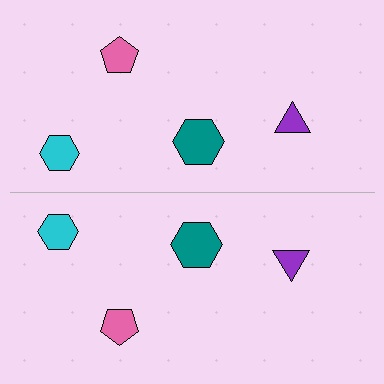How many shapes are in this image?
There are 8 shapes in this image.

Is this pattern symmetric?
Yes, this pattern has bilateral (reflection) symmetry.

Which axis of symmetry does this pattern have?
The pattern has a horizontal axis of symmetry running through the center of the image.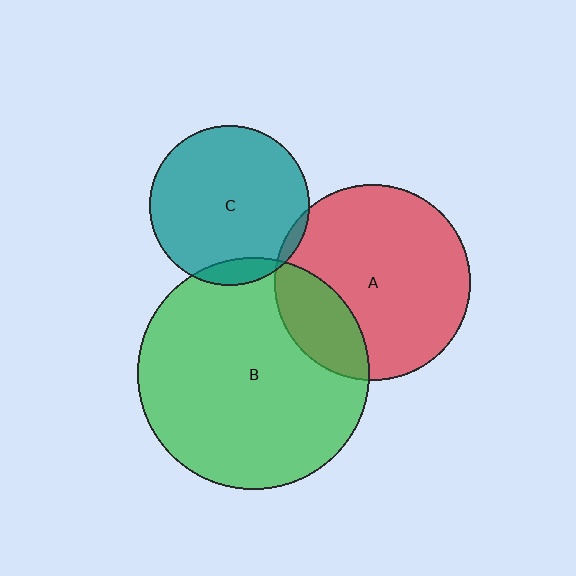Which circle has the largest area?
Circle B (green).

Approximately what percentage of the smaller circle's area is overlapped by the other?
Approximately 10%.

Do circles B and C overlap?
Yes.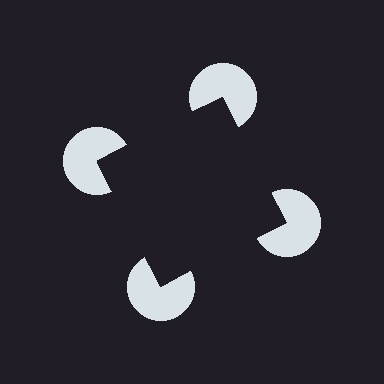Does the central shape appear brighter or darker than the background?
It typically appears slightly darker than the background, even though no actual brightness change is drawn.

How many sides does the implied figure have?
4 sides.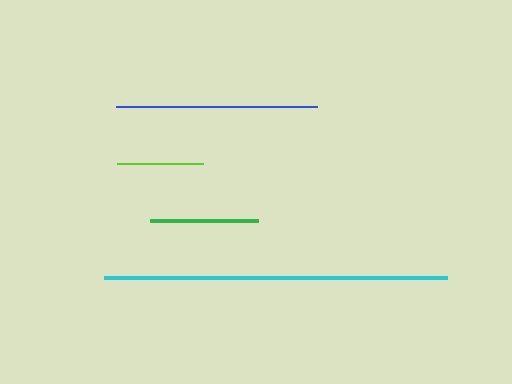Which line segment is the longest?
The cyan line is the longest at approximately 343 pixels.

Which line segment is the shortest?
The lime line is the shortest at approximately 86 pixels.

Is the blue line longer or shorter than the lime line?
The blue line is longer than the lime line.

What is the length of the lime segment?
The lime segment is approximately 86 pixels long.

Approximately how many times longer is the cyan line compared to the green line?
The cyan line is approximately 3.2 times the length of the green line.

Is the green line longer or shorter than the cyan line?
The cyan line is longer than the green line.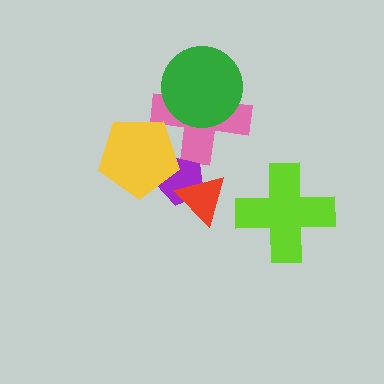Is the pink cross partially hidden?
Yes, it is partially covered by another shape.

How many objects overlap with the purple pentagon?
2 objects overlap with the purple pentagon.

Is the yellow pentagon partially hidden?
No, no other shape covers it.